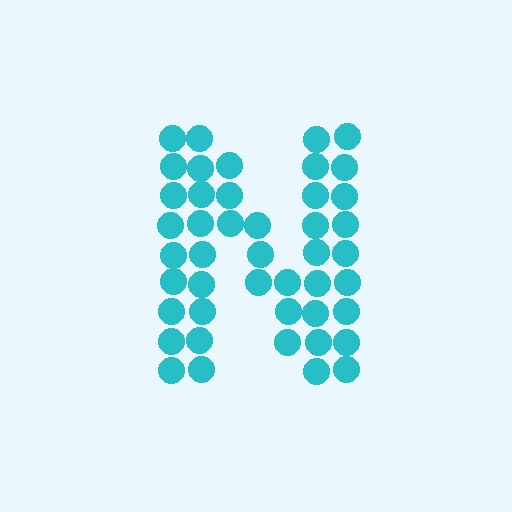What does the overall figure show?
The overall figure shows the letter N.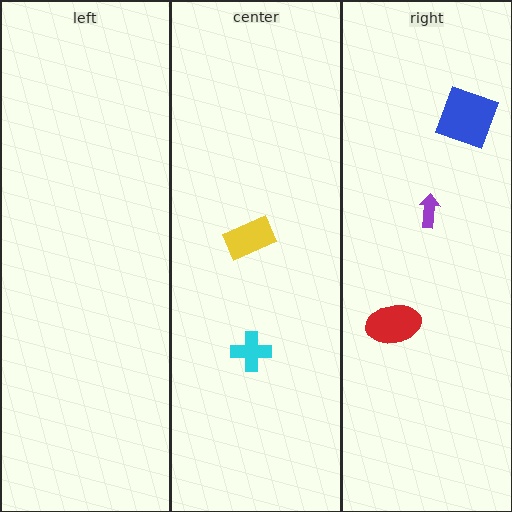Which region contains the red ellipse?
The right region.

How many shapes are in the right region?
3.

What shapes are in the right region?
The blue square, the purple arrow, the red ellipse.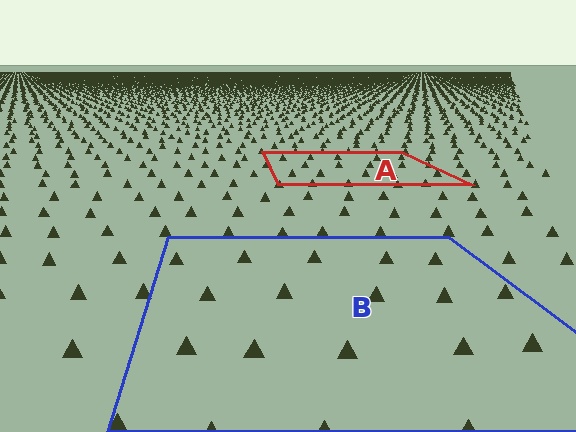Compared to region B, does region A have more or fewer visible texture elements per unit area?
Region A has more texture elements per unit area — they are packed more densely because it is farther away.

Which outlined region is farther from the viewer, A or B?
Region A is farther from the viewer — the texture elements inside it appear smaller and more densely packed.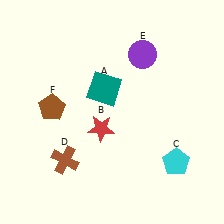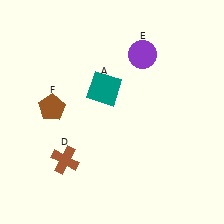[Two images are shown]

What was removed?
The red star (B), the cyan pentagon (C) were removed in Image 2.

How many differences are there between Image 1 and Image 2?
There are 2 differences between the two images.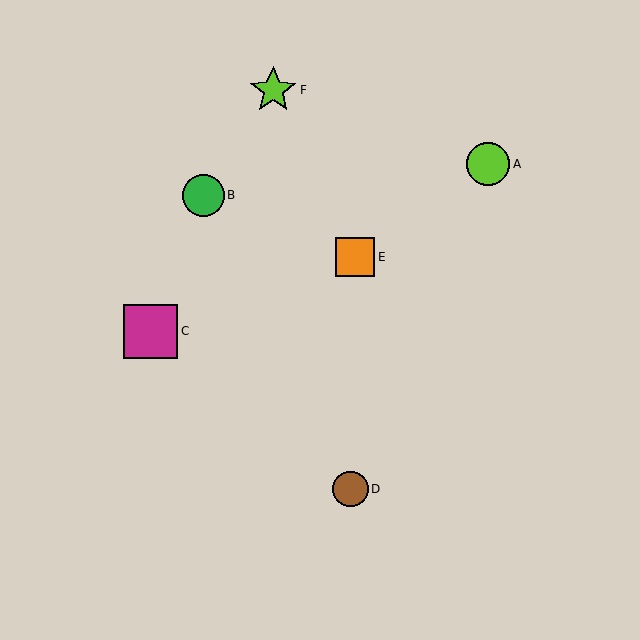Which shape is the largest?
The magenta square (labeled C) is the largest.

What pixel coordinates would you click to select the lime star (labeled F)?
Click at (273, 90) to select the lime star F.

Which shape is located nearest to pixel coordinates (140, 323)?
The magenta square (labeled C) at (151, 331) is nearest to that location.